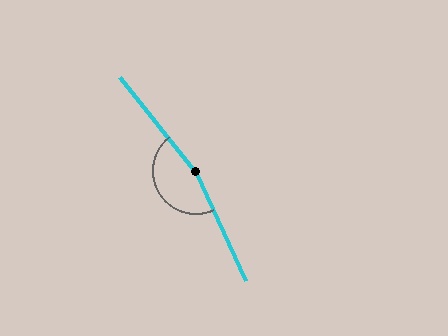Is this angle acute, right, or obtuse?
It is obtuse.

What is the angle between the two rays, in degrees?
Approximately 166 degrees.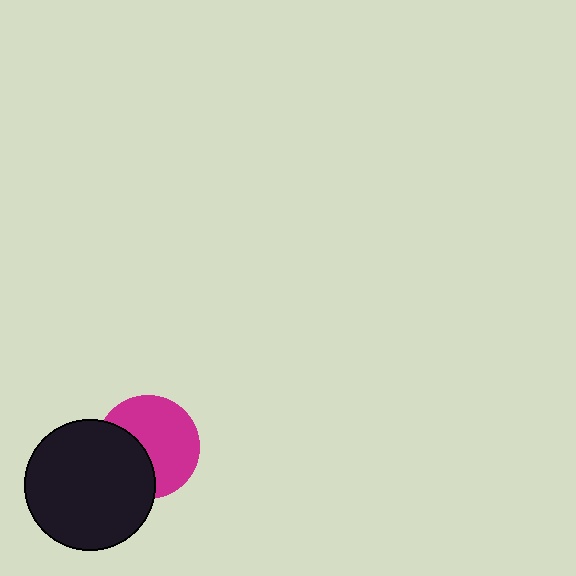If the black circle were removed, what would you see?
You would see the complete magenta circle.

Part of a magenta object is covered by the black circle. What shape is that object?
It is a circle.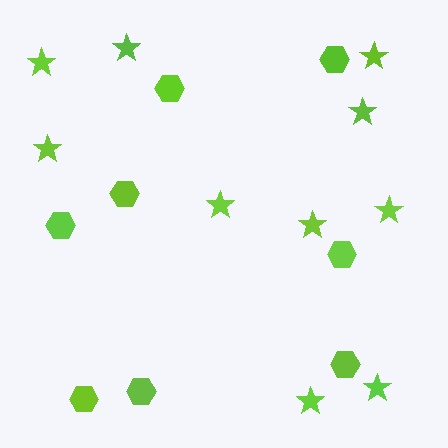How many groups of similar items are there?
There are 2 groups: one group of hexagons (8) and one group of stars (10).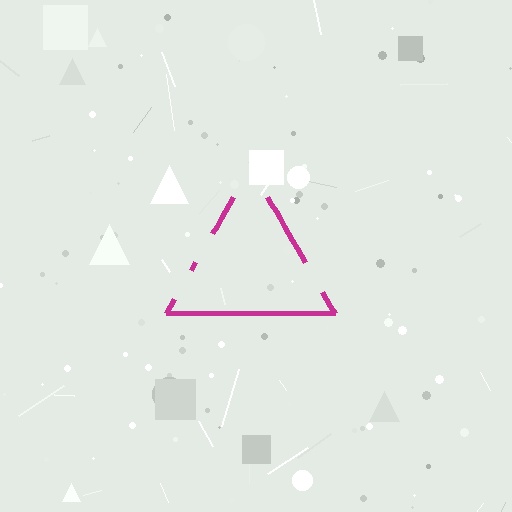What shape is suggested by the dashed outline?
The dashed outline suggests a triangle.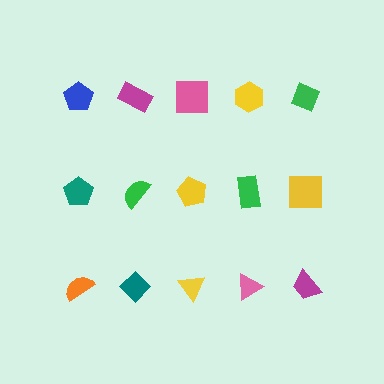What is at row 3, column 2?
A teal diamond.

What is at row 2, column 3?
A yellow pentagon.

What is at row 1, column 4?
A yellow hexagon.